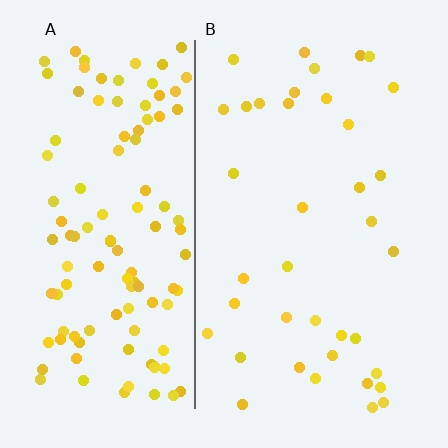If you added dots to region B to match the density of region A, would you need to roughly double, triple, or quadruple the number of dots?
Approximately triple.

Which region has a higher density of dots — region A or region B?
A (the left).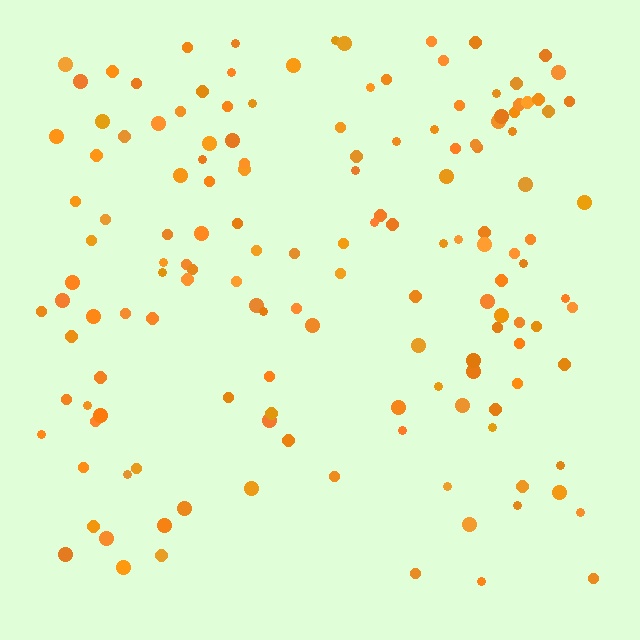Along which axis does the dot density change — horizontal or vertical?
Vertical.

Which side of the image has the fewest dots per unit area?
The bottom.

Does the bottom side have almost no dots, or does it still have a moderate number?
Still a moderate number, just noticeably fewer than the top.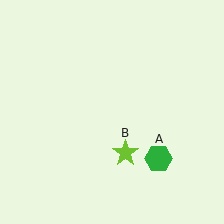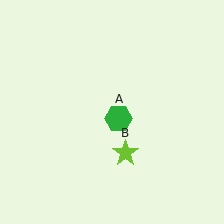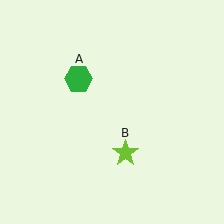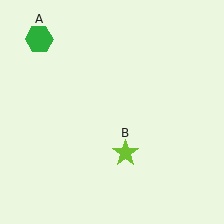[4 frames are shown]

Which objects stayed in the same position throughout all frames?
Lime star (object B) remained stationary.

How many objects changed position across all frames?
1 object changed position: green hexagon (object A).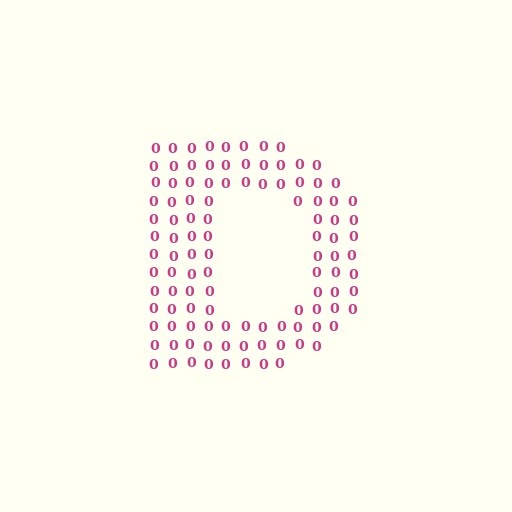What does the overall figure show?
The overall figure shows the letter D.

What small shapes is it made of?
It is made of small digit 0's.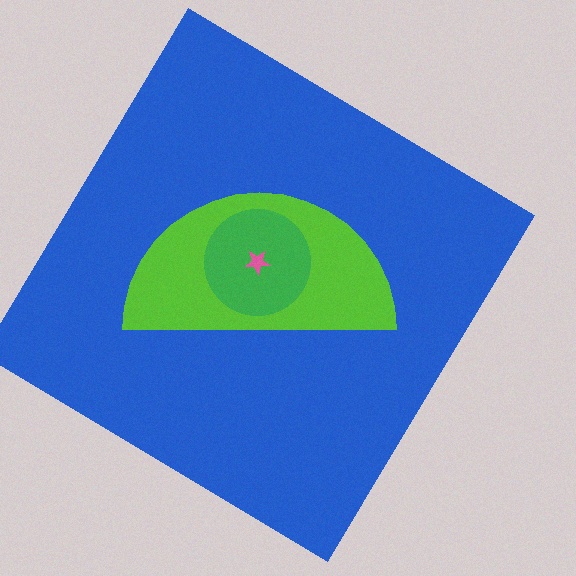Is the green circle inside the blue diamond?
Yes.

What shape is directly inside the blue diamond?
The lime semicircle.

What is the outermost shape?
The blue diamond.